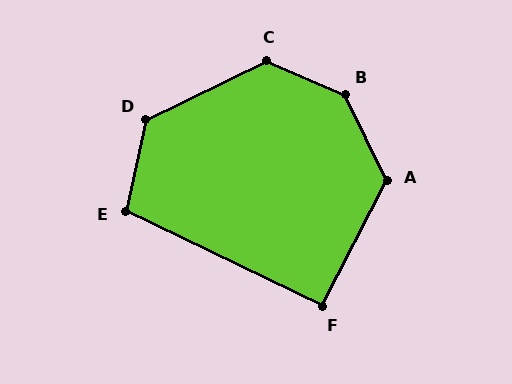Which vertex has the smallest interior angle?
F, at approximately 92 degrees.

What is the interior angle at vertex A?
Approximately 126 degrees (obtuse).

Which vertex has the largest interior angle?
B, at approximately 140 degrees.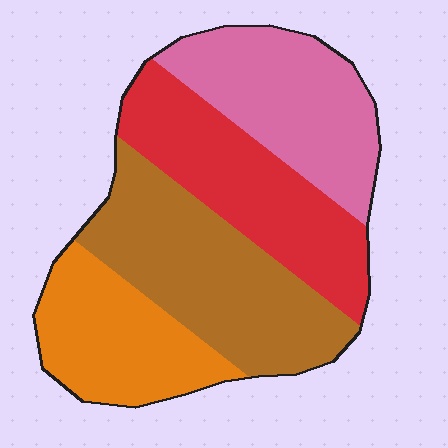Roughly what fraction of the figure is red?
Red takes up between a sixth and a third of the figure.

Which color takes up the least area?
Orange, at roughly 20%.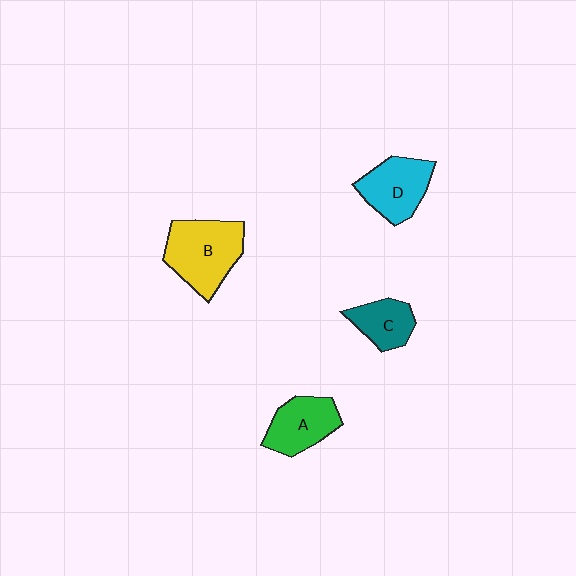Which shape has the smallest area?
Shape C (teal).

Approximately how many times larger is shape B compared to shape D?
Approximately 1.3 times.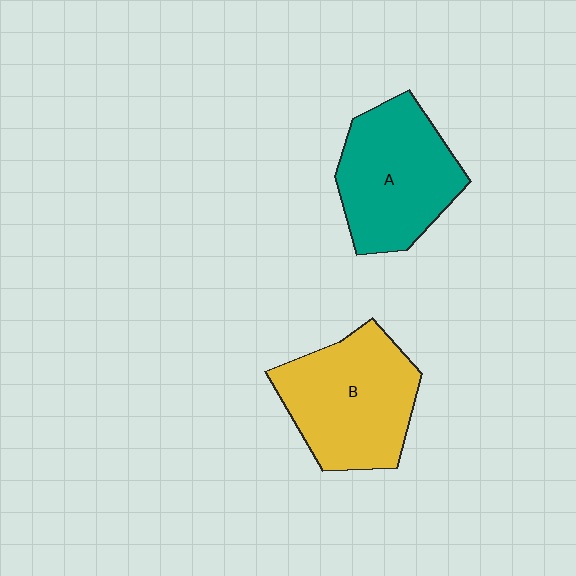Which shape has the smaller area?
Shape A (teal).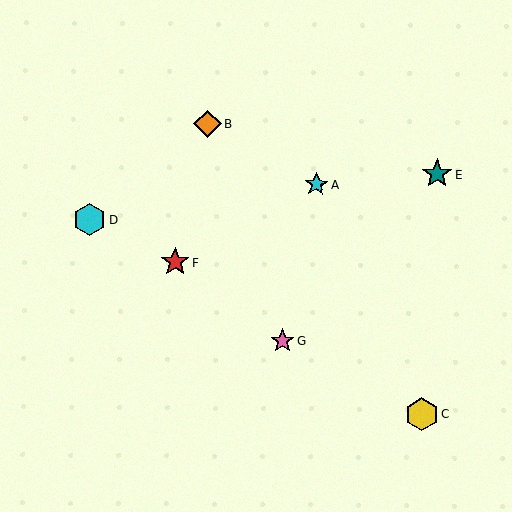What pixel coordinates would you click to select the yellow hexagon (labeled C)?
Click at (422, 415) to select the yellow hexagon C.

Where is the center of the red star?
The center of the red star is at (175, 262).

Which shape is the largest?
The yellow hexagon (labeled C) is the largest.